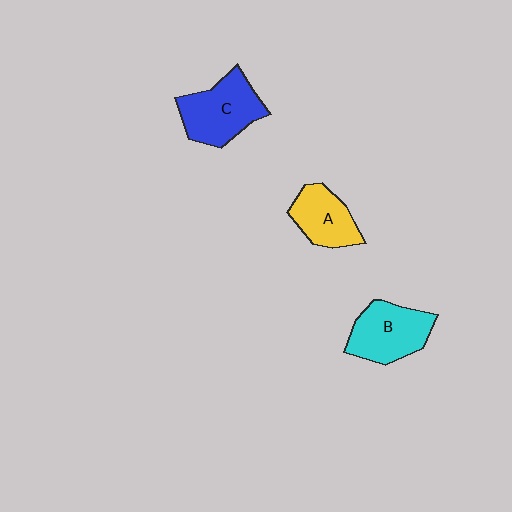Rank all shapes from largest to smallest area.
From largest to smallest: C (blue), B (cyan), A (yellow).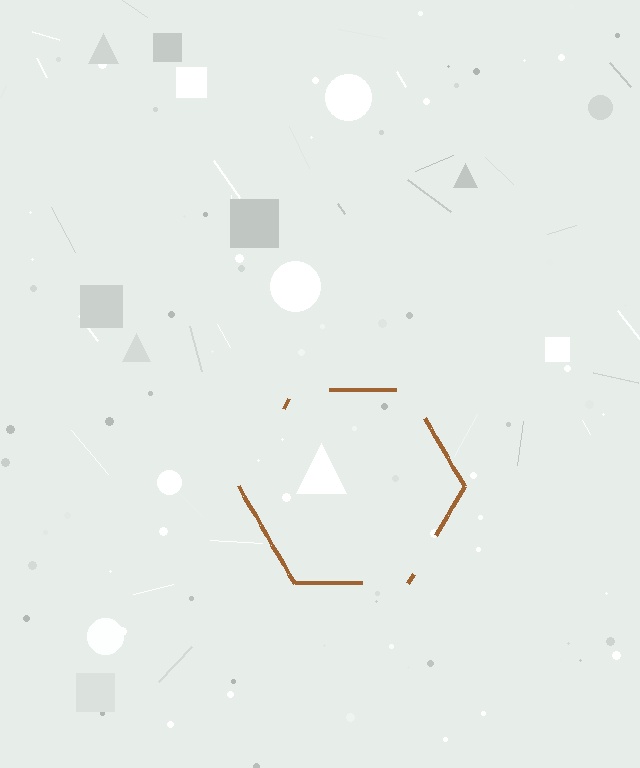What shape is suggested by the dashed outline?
The dashed outline suggests a hexagon.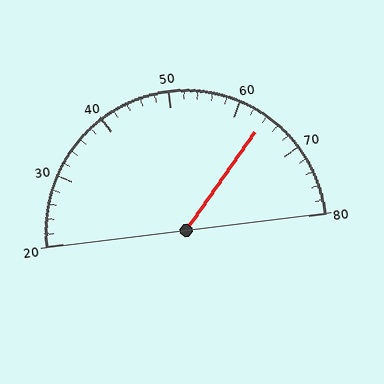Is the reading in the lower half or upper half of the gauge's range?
The reading is in the upper half of the range (20 to 80).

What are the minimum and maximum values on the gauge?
The gauge ranges from 20 to 80.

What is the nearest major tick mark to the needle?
The nearest major tick mark is 60.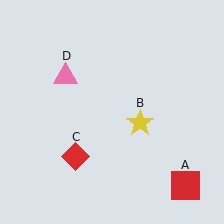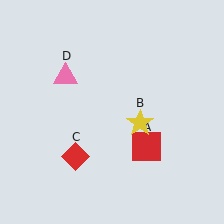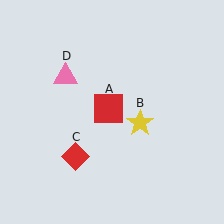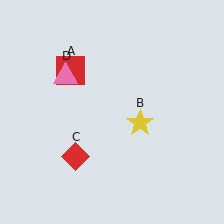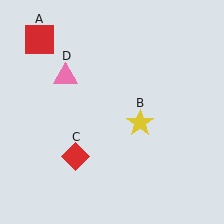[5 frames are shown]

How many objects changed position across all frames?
1 object changed position: red square (object A).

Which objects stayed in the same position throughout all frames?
Yellow star (object B) and red diamond (object C) and pink triangle (object D) remained stationary.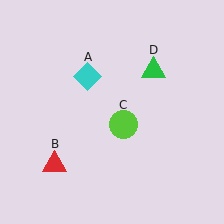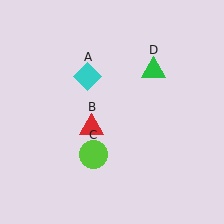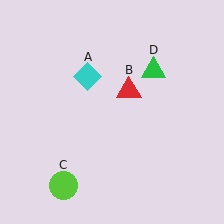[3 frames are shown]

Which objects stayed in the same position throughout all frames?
Cyan diamond (object A) and green triangle (object D) remained stationary.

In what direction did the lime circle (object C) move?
The lime circle (object C) moved down and to the left.